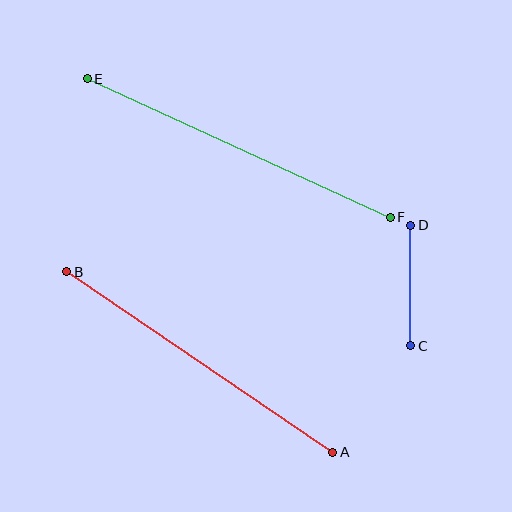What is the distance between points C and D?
The distance is approximately 121 pixels.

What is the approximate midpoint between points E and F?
The midpoint is at approximately (239, 148) pixels.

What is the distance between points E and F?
The distance is approximately 333 pixels.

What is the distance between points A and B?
The distance is approximately 321 pixels.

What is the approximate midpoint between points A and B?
The midpoint is at approximately (200, 362) pixels.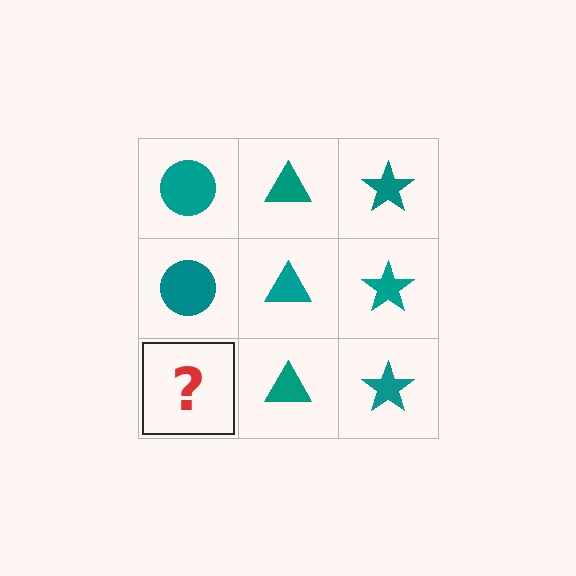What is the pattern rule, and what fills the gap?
The rule is that each column has a consistent shape. The gap should be filled with a teal circle.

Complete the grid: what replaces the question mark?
The question mark should be replaced with a teal circle.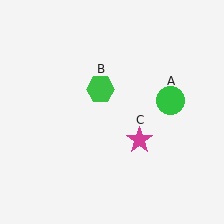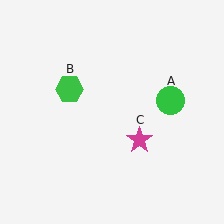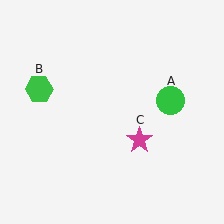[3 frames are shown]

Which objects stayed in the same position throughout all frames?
Green circle (object A) and magenta star (object C) remained stationary.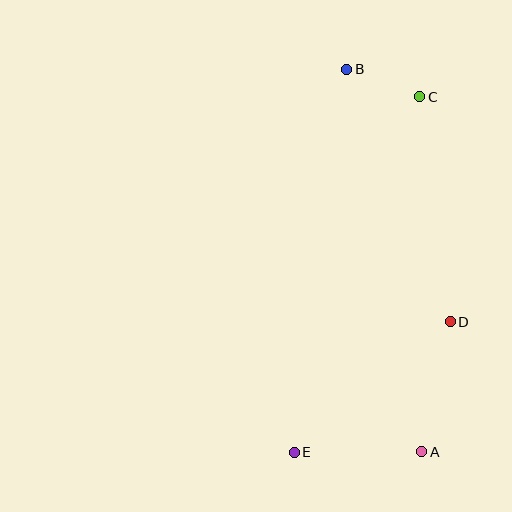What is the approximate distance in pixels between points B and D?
The distance between B and D is approximately 273 pixels.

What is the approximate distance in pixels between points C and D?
The distance between C and D is approximately 227 pixels.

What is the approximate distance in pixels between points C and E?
The distance between C and E is approximately 377 pixels.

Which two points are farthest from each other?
Points A and B are farthest from each other.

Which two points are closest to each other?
Points B and C are closest to each other.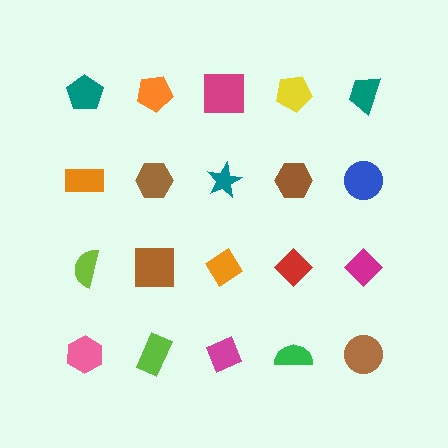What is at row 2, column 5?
A blue circle.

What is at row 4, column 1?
A pink hexagon.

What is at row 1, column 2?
An orange pentagon.